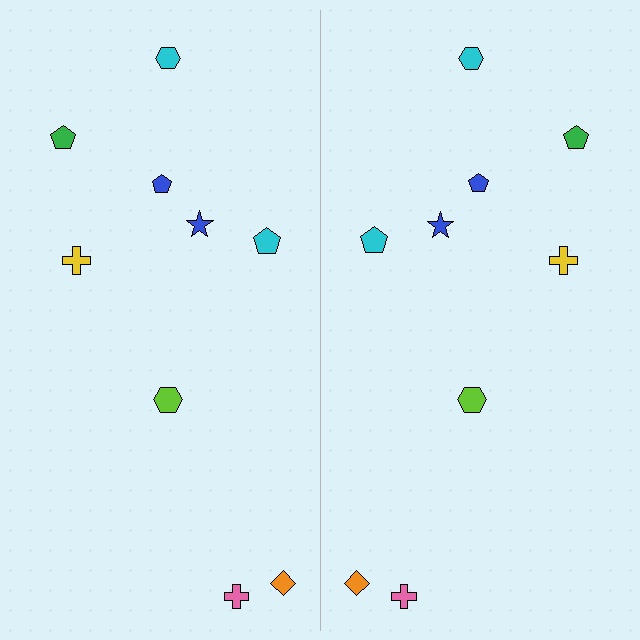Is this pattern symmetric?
Yes, this pattern has bilateral (reflection) symmetry.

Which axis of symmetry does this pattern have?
The pattern has a vertical axis of symmetry running through the center of the image.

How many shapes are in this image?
There are 18 shapes in this image.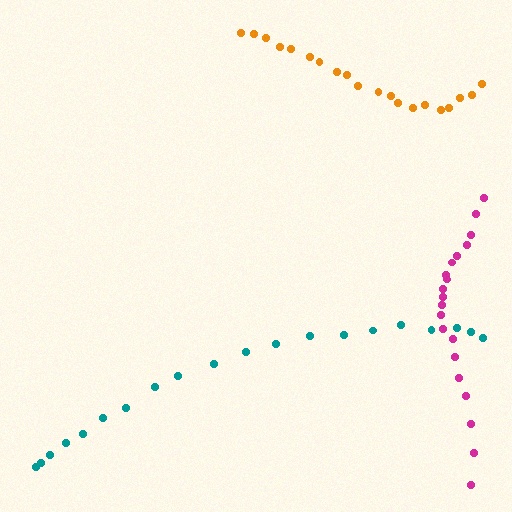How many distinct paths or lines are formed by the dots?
There are 3 distinct paths.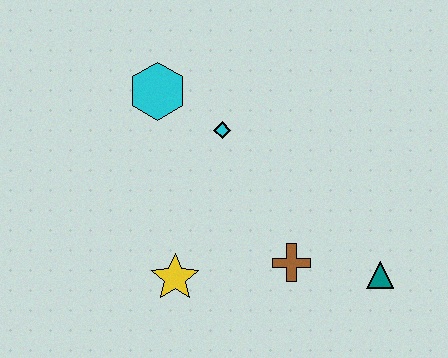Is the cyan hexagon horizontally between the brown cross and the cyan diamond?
No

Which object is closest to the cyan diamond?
The cyan hexagon is closest to the cyan diamond.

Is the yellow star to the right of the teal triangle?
No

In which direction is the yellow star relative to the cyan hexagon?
The yellow star is below the cyan hexagon.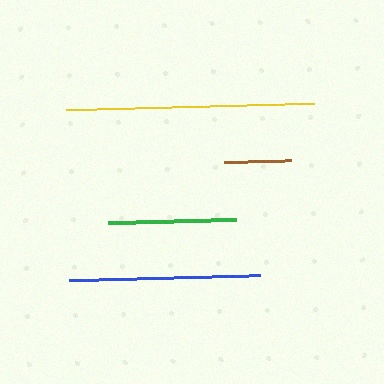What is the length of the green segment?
The green segment is approximately 128 pixels long.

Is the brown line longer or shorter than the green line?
The green line is longer than the brown line.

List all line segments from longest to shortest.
From longest to shortest: yellow, blue, green, brown.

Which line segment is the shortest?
The brown line is the shortest at approximately 67 pixels.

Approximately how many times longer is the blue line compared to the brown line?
The blue line is approximately 2.9 times the length of the brown line.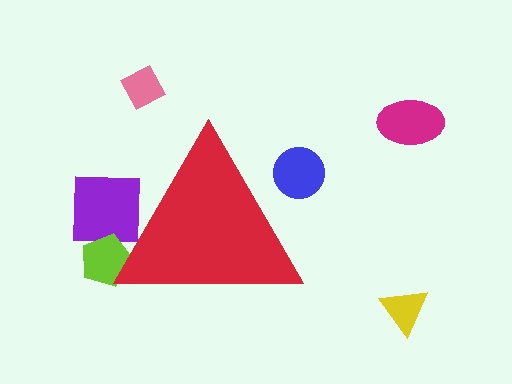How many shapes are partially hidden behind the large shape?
3 shapes are partially hidden.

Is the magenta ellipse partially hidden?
No, the magenta ellipse is fully visible.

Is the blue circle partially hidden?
Yes, the blue circle is partially hidden behind the red triangle.